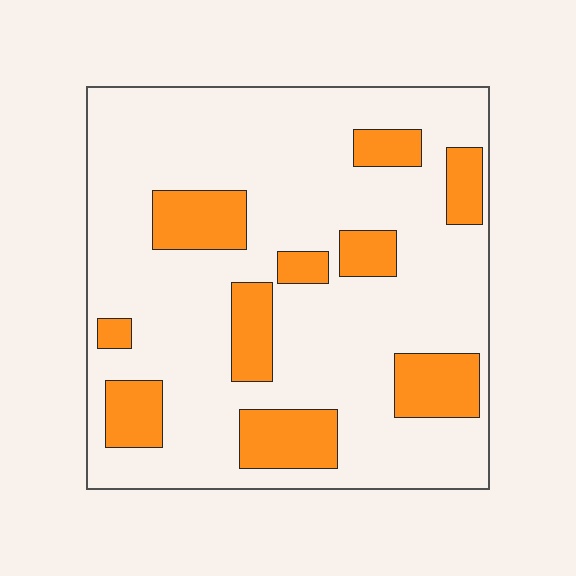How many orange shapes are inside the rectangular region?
10.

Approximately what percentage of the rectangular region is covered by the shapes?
Approximately 20%.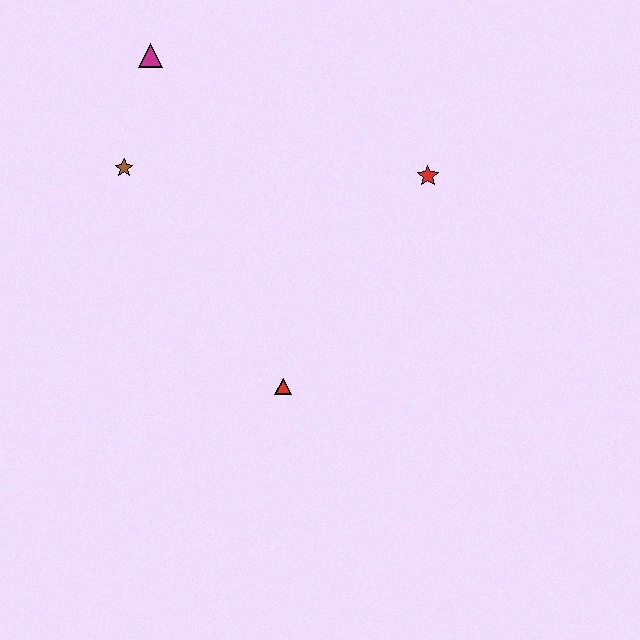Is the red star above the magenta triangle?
No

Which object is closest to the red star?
The red triangle is closest to the red star.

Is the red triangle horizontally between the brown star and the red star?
Yes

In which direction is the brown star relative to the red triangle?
The brown star is above the red triangle.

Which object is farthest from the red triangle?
The magenta triangle is farthest from the red triangle.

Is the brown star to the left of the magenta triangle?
Yes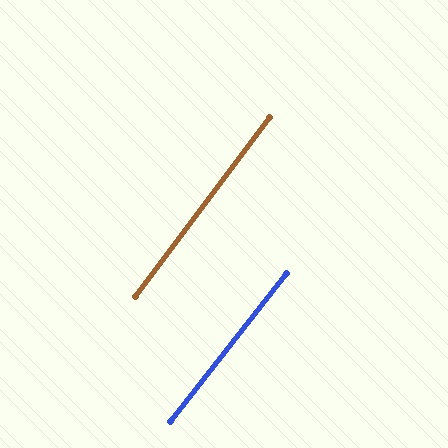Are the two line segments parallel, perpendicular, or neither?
Parallel — their directions differ by only 1.1°.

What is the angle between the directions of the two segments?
Approximately 1 degree.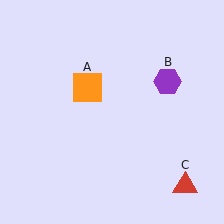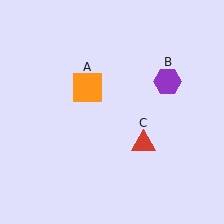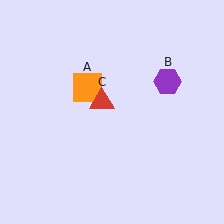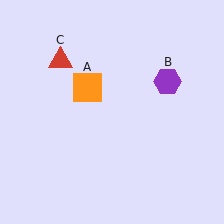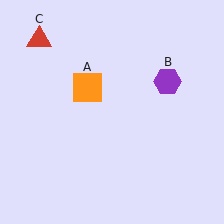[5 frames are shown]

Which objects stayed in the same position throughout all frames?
Orange square (object A) and purple hexagon (object B) remained stationary.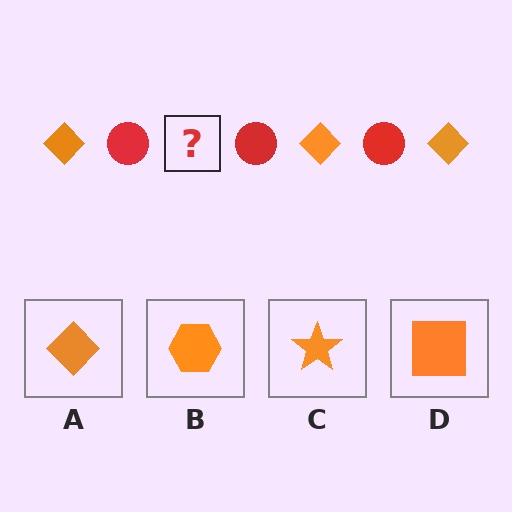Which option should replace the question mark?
Option A.